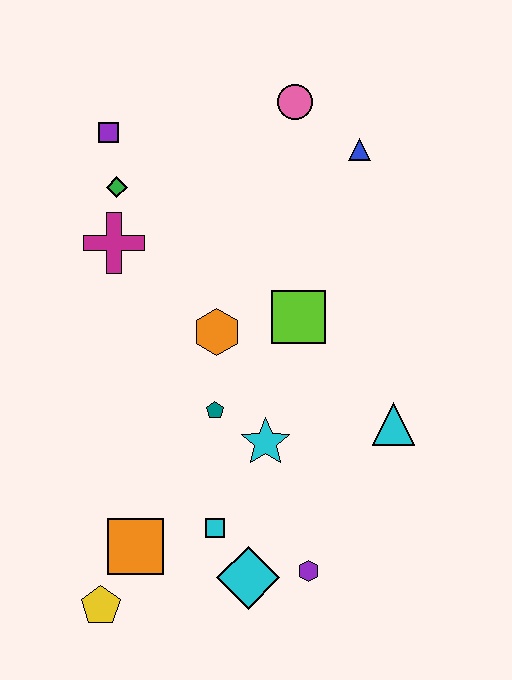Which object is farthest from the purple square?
The purple hexagon is farthest from the purple square.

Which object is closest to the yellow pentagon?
The orange square is closest to the yellow pentagon.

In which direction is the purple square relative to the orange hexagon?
The purple square is above the orange hexagon.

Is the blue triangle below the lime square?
No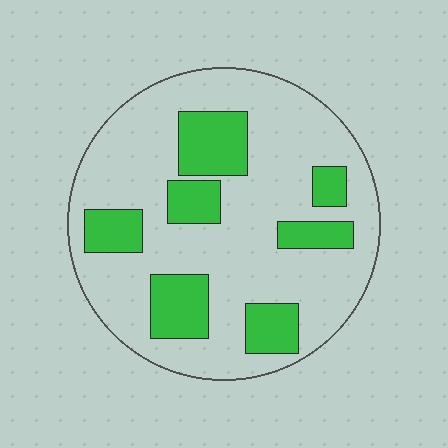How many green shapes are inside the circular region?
7.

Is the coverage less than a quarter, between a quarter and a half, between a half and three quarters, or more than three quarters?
Between a quarter and a half.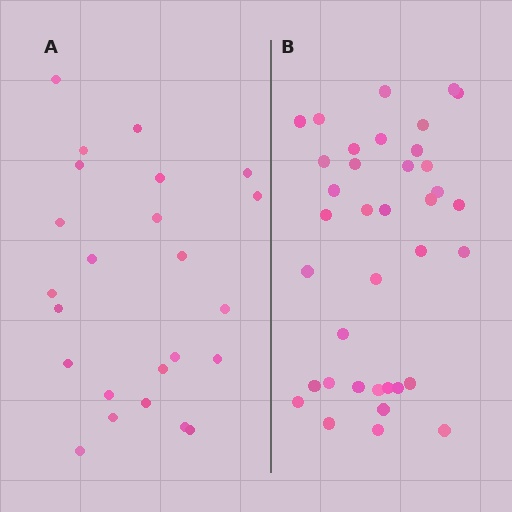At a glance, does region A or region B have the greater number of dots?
Region B (the right region) has more dots.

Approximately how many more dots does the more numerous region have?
Region B has approximately 15 more dots than region A.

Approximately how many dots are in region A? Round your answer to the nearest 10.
About 20 dots. (The exact count is 24, which rounds to 20.)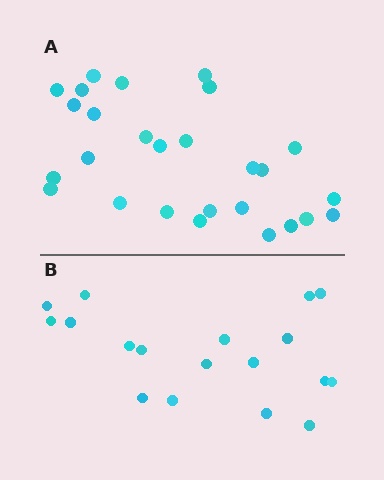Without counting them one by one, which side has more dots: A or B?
Region A (the top region) has more dots.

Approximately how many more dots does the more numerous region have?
Region A has roughly 8 or so more dots than region B.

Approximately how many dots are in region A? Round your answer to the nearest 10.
About 30 dots. (The exact count is 27, which rounds to 30.)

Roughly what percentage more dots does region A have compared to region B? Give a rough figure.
About 50% more.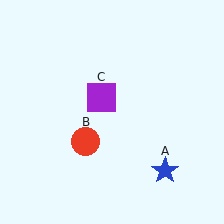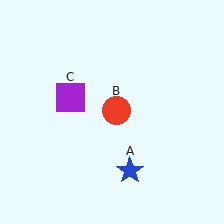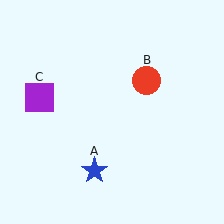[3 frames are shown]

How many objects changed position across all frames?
3 objects changed position: blue star (object A), red circle (object B), purple square (object C).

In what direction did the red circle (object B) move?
The red circle (object B) moved up and to the right.